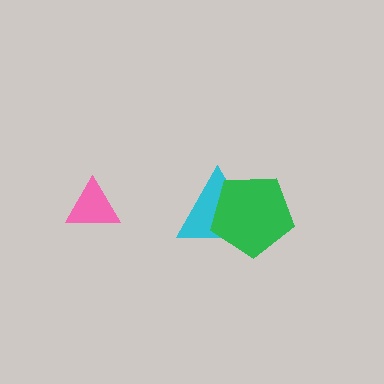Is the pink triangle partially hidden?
No, no other shape covers it.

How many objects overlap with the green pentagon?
1 object overlaps with the green pentagon.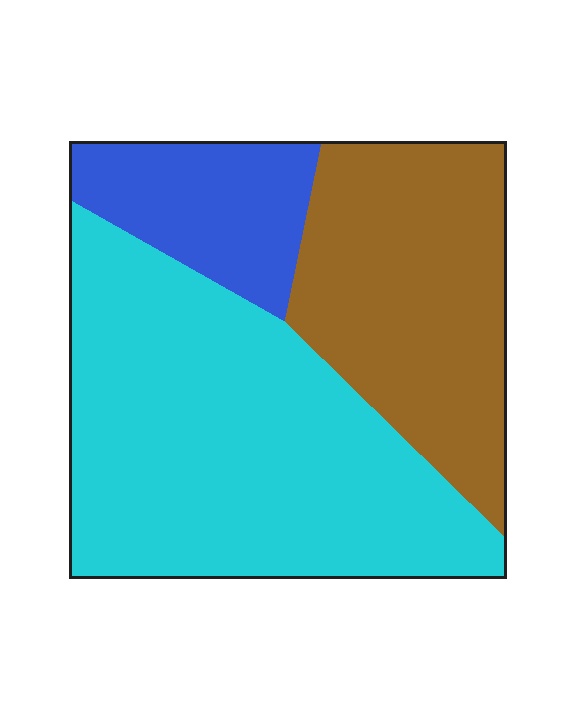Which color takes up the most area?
Cyan, at roughly 55%.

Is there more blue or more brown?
Brown.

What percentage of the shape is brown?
Brown covers roughly 30% of the shape.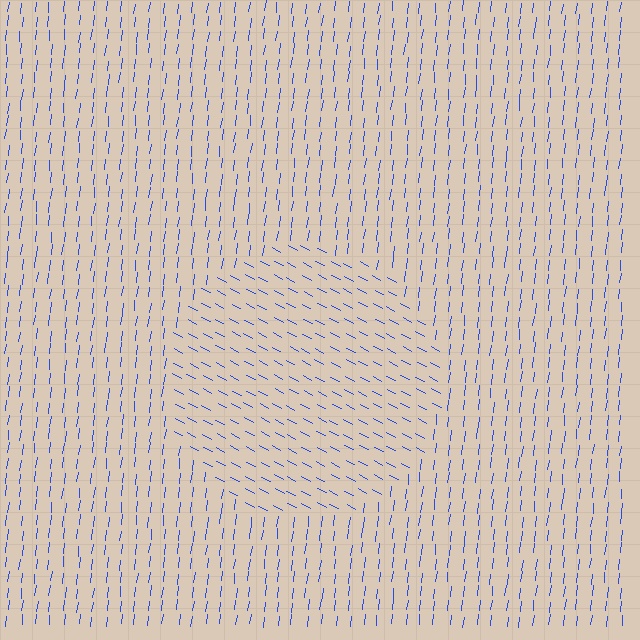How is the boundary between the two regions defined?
The boundary is defined purely by a change in line orientation (approximately 69 degrees difference). All lines are the same color and thickness.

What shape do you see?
I see a circle.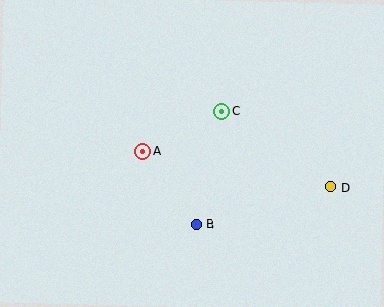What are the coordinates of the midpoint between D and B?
The midpoint between D and B is at (264, 206).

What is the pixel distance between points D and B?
The distance between D and B is 140 pixels.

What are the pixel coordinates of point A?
Point A is at (143, 151).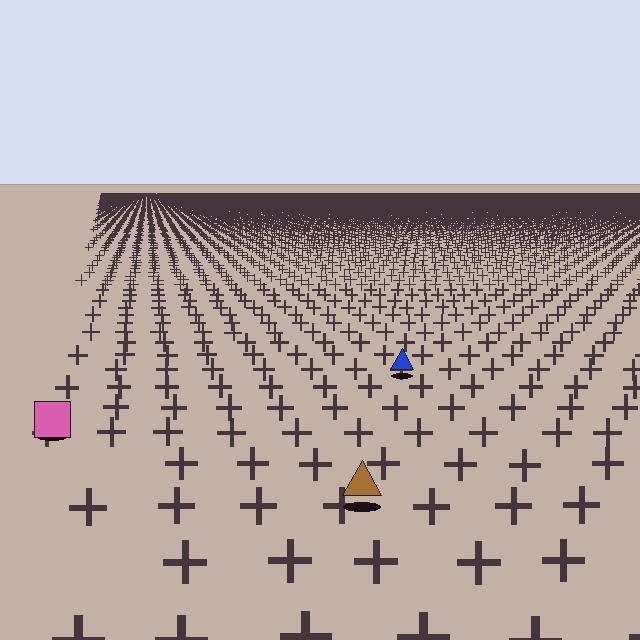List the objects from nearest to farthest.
From nearest to farthest: the brown triangle, the pink square, the blue triangle.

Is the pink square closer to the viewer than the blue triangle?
Yes. The pink square is closer — you can tell from the texture gradient: the ground texture is coarser near it.